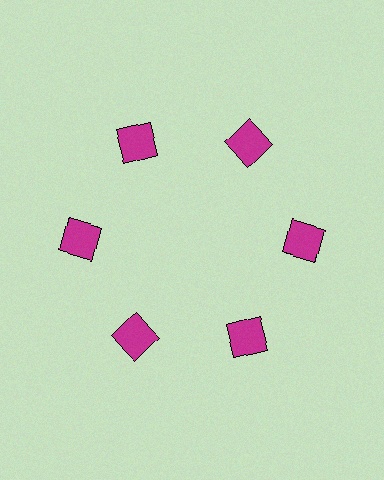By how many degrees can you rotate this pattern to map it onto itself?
The pattern maps onto itself every 60 degrees of rotation.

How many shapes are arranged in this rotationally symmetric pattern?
There are 6 shapes, arranged in 6 groups of 1.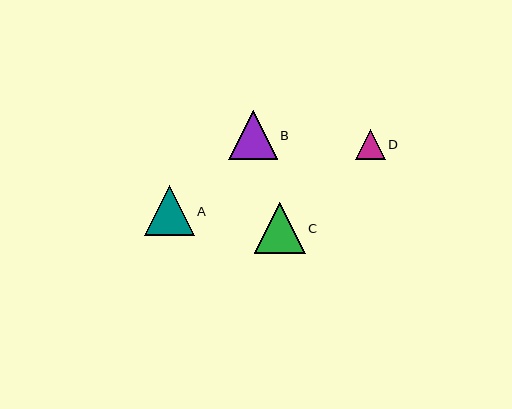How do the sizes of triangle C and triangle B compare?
Triangle C and triangle B are approximately the same size.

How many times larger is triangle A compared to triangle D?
Triangle A is approximately 1.6 times the size of triangle D.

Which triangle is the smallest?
Triangle D is the smallest with a size of approximately 30 pixels.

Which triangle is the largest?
Triangle C is the largest with a size of approximately 51 pixels.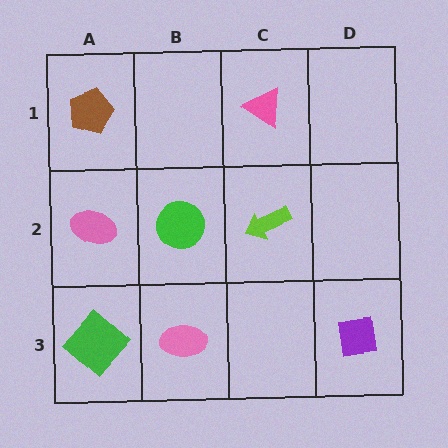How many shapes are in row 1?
2 shapes.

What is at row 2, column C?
A lime arrow.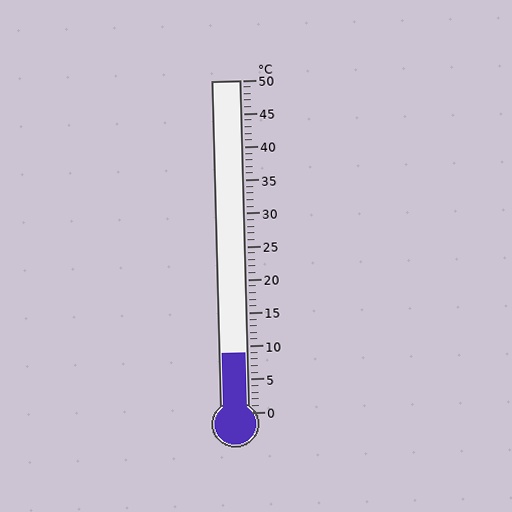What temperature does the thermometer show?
The thermometer shows approximately 9°C.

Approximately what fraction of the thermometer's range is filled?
The thermometer is filled to approximately 20% of its range.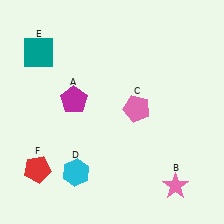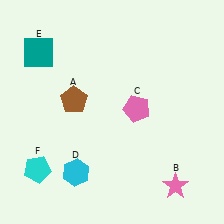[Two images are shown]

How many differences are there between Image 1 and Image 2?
There are 2 differences between the two images.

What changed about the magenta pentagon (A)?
In Image 1, A is magenta. In Image 2, it changed to brown.